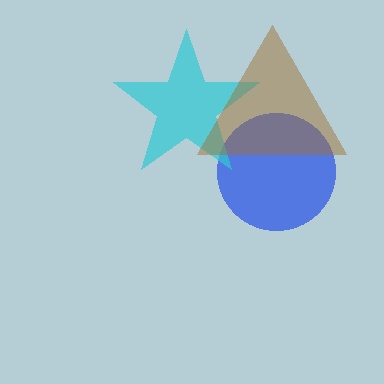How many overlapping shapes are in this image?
There are 3 overlapping shapes in the image.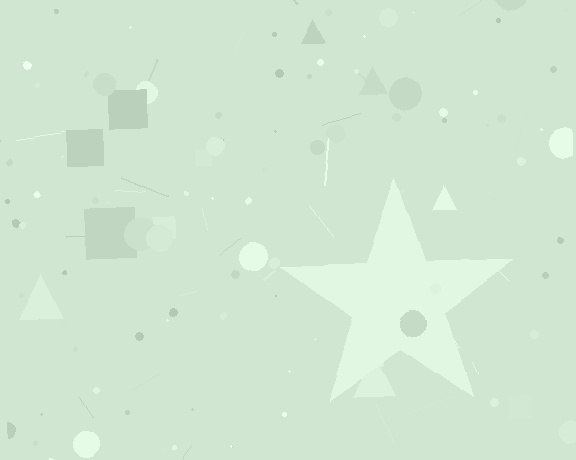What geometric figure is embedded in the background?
A star is embedded in the background.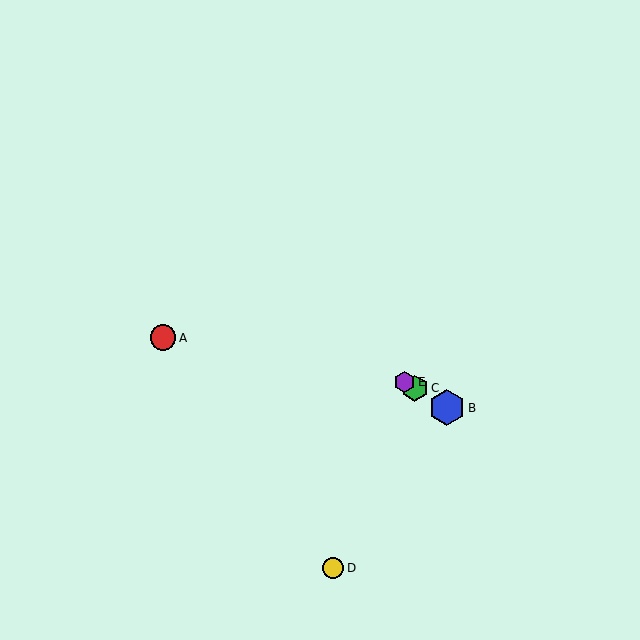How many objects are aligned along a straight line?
3 objects (B, C, E) are aligned along a straight line.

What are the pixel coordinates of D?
Object D is at (333, 568).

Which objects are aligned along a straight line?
Objects B, C, E are aligned along a straight line.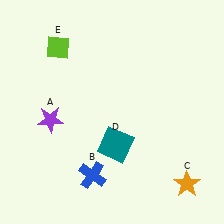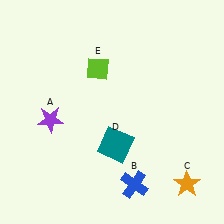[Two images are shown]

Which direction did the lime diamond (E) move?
The lime diamond (E) moved right.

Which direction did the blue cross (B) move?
The blue cross (B) moved right.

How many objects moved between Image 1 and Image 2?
2 objects moved between the two images.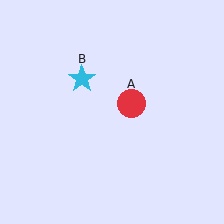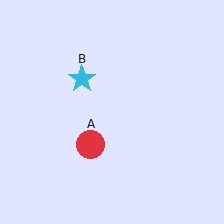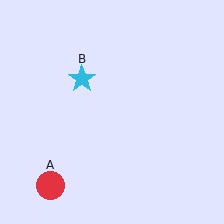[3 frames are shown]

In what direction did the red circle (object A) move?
The red circle (object A) moved down and to the left.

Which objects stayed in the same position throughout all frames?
Cyan star (object B) remained stationary.